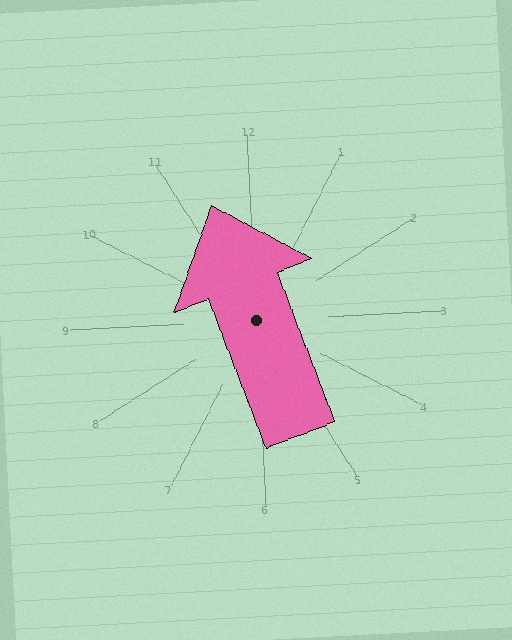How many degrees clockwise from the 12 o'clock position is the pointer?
Approximately 342 degrees.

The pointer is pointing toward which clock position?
Roughly 11 o'clock.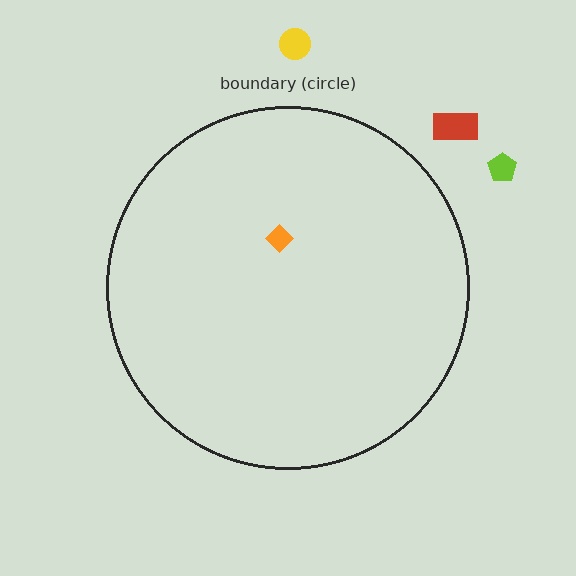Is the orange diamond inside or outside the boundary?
Inside.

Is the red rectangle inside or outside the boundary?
Outside.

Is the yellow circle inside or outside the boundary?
Outside.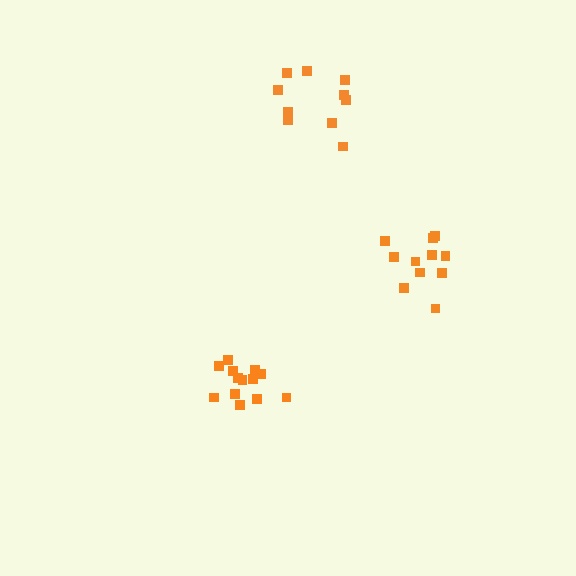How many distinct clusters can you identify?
There are 3 distinct clusters.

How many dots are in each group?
Group 1: 10 dots, Group 2: 11 dots, Group 3: 13 dots (34 total).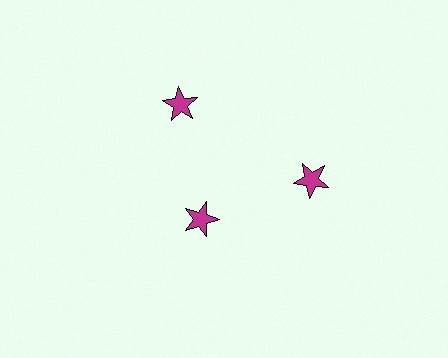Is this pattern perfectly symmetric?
No. The 3 magenta stars are arranged in a ring, but one element near the 7 o'clock position is pulled inward toward the center, breaking the 3-fold rotational symmetry.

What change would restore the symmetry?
The symmetry would be restored by moving it outward, back onto the ring so that all 3 stars sit at equal angles and equal distance from the center.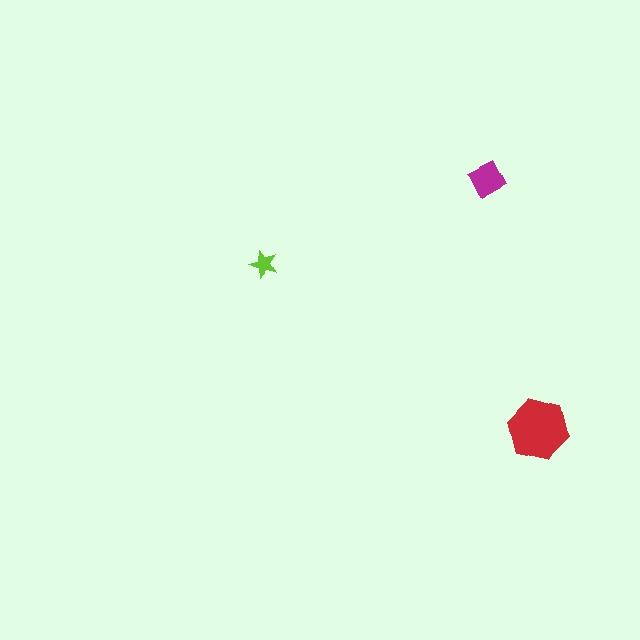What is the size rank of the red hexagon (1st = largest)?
1st.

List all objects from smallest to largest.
The lime star, the magenta diamond, the red hexagon.